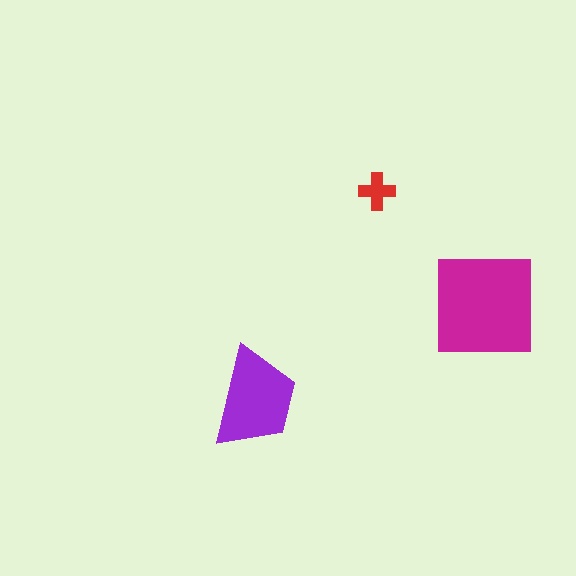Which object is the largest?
The magenta square.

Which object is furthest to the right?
The magenta square is rightmost.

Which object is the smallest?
The red cross.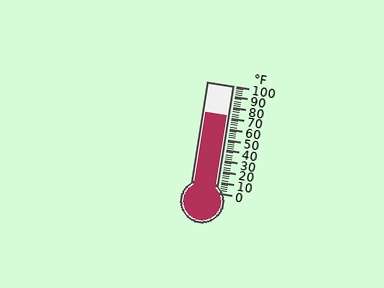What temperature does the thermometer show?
The thermometer shows approximately 72°F.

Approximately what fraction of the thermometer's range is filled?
The thermometer is filled to approximately 70% of its range.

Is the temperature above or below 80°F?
The temperature is below 80°F.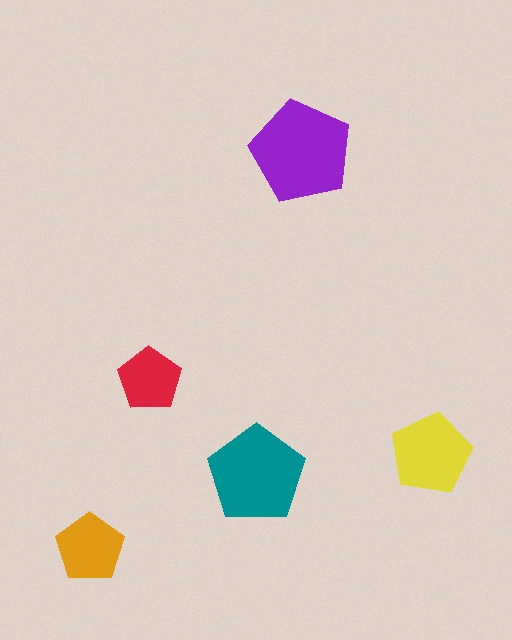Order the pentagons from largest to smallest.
the purple one, the teal one, the yellow one, the orange one, the red one.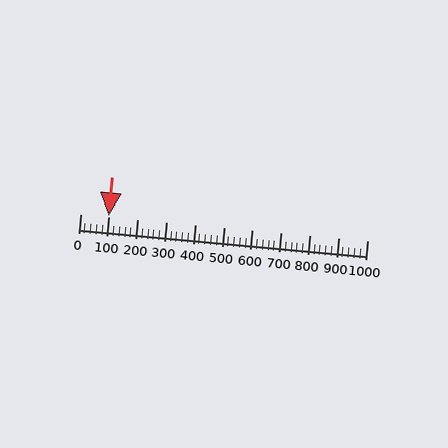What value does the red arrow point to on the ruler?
The red arrow points to approximately 100.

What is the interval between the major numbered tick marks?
The major tick marks are spaced 100 units apart.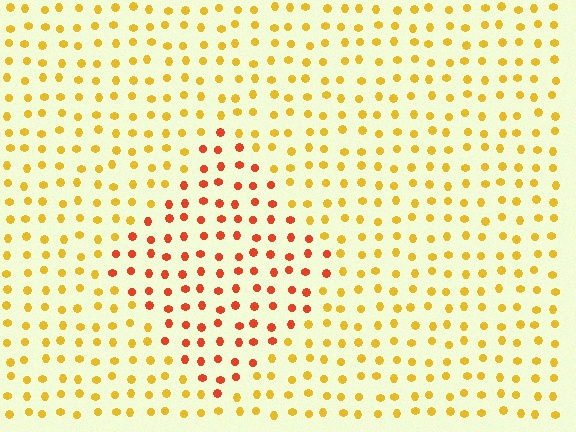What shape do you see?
I see a diamond.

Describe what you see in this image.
The image is filled with small yellow elements in a uniform arrangement. A diamond-shaped region is visible where the elements are tinted to a slightly different hue, forming a subtle color boundary.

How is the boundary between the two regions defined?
The boundary is defined purely by a slight shift in hue (about 38 degrees). Spacing, size, and orientation are identical on both sides.